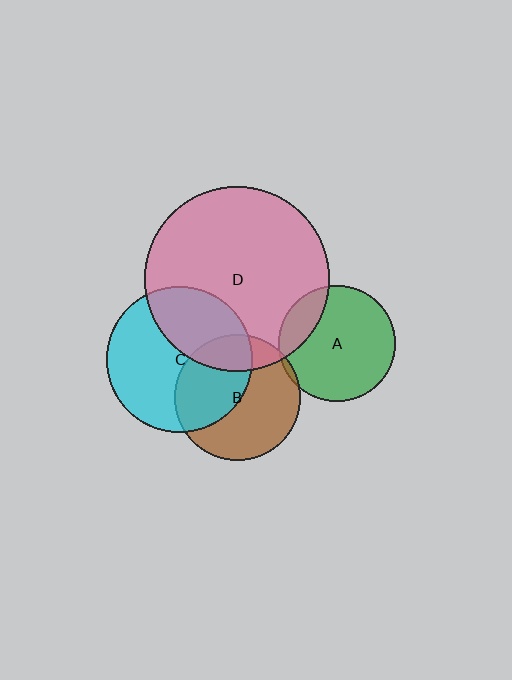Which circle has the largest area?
Circle D (pink).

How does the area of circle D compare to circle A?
Approximately 2.5 times.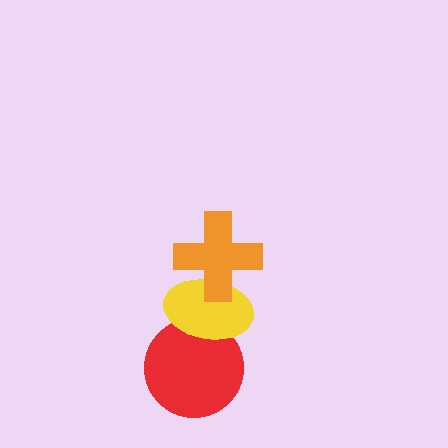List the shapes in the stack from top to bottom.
From top to bottom: the orange cross, the yellow ellipse, the red circle.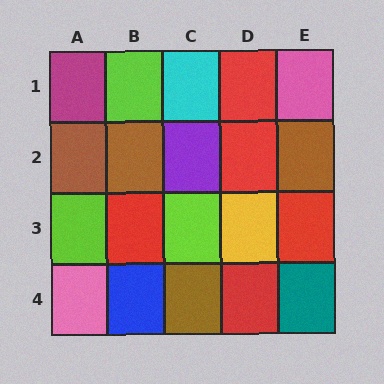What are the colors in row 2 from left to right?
Brown, brown, purple, red, brown.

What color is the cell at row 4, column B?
Blue.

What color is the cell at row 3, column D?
Yellow.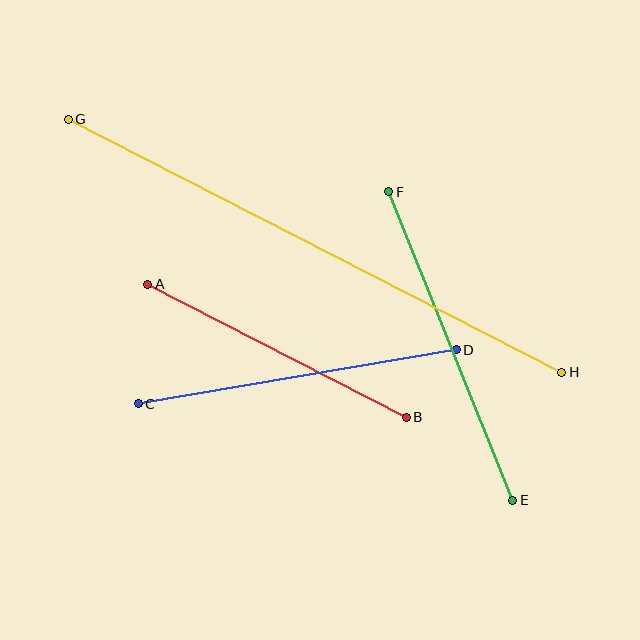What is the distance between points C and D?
The distance is approximately 322 pixels.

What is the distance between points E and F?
The distance is approximately 333 pixels.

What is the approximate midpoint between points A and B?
The midpoint is at approximately (277, 351) pixels.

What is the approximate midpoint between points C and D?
The midpoint is at approximately (297, 377) pixels.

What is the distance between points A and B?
The distance is approximately 291 pixels.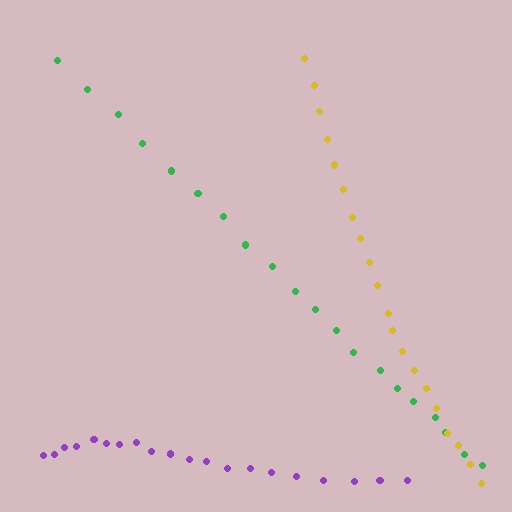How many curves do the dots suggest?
There are 3 distinct paths.